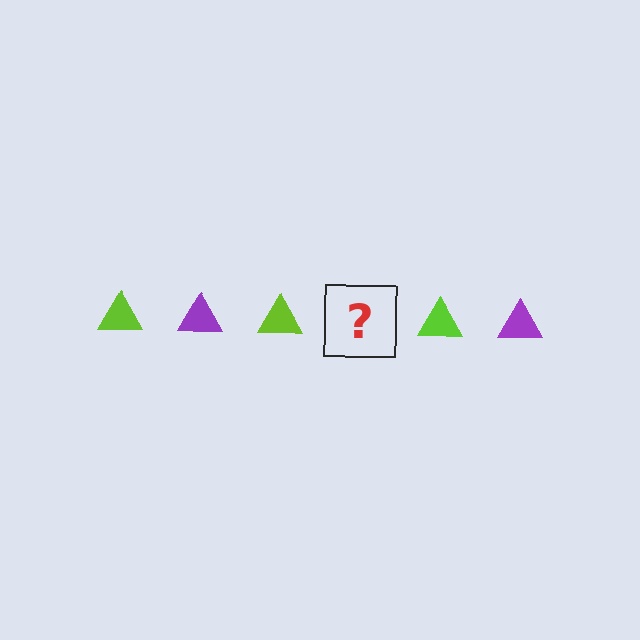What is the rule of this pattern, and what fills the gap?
The rule is that the pattern cycles through lime, purple triangles. The gap should be filled with a purple triangle.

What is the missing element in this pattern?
The missing element is a purple triangle.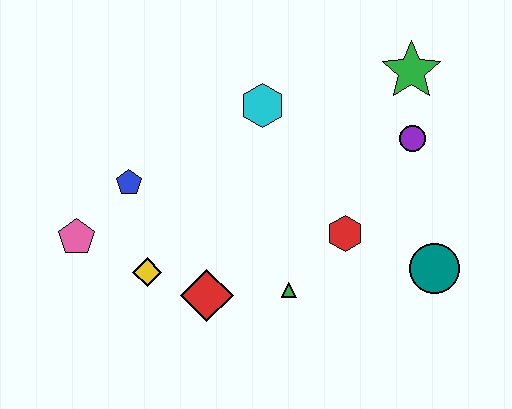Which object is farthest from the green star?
The pink pentagon is farthest from the green star.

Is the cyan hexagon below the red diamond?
No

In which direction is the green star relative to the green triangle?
The green star is above the green triangle.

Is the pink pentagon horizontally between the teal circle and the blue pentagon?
No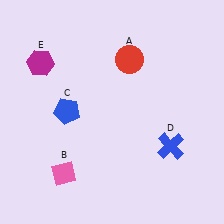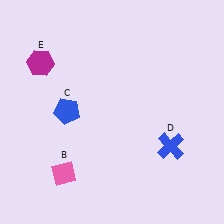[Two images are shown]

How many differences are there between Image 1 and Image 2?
There is 1 difference between the two images.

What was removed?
The red circle (A) was removed in Image 2.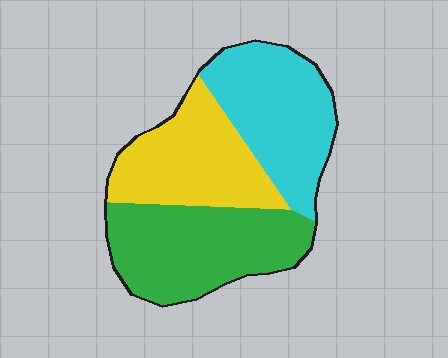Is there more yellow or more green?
Green.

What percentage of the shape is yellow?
Yellow takes up about one third (1/3) of the shape.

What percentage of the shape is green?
Green covers around 35% of the shape.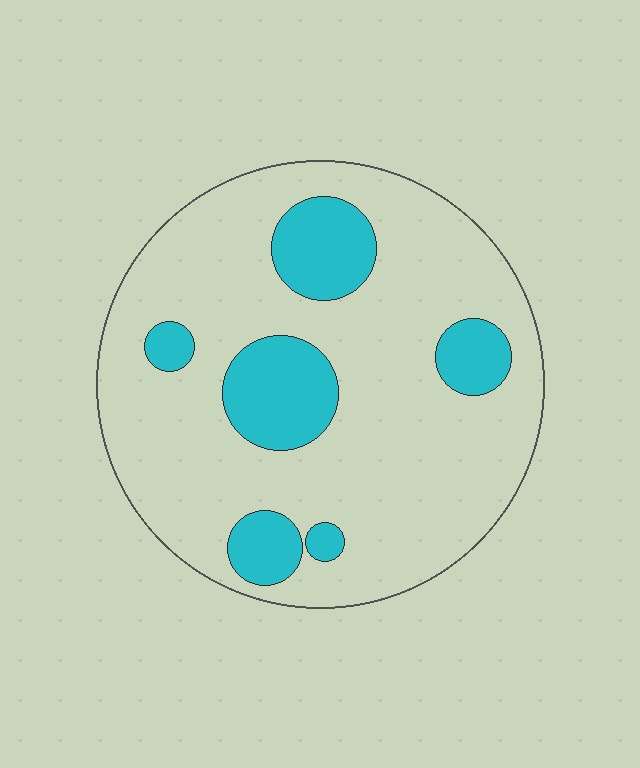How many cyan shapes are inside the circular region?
6.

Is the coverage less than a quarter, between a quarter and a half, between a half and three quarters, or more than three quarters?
Less than a quarter.